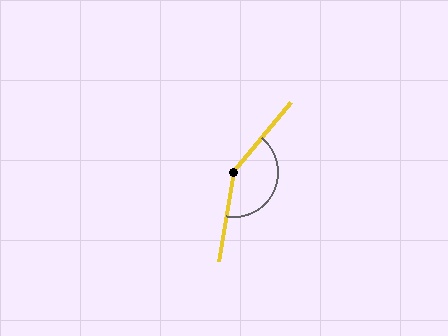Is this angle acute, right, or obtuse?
It is obtuse.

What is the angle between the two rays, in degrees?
Approximately 150 degrees.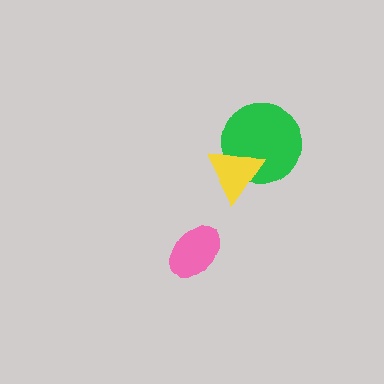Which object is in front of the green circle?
The yellow triangle is in front of the green circle.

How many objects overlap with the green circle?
1 object overlaps with the green circle.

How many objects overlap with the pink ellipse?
0 objects overlap with the pink ellipse.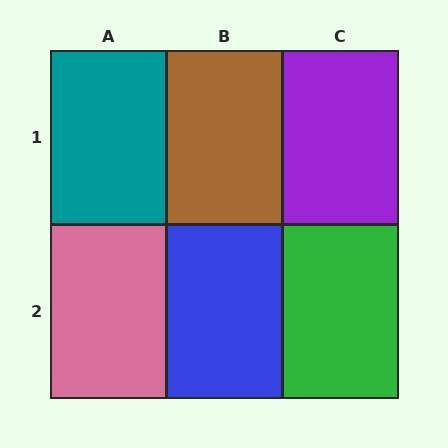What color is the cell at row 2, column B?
Blue.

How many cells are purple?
1 cell is purple.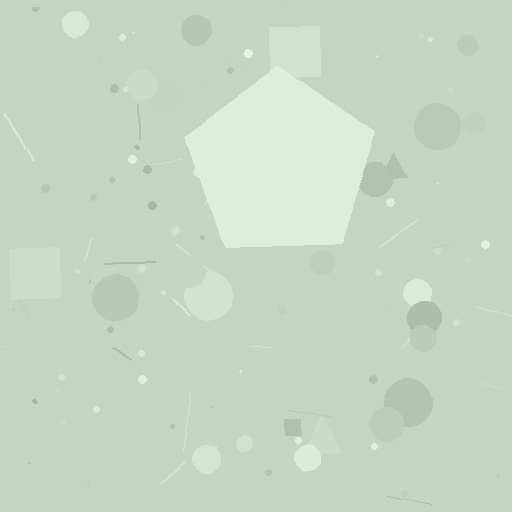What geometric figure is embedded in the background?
A pentagon is embedded in the background.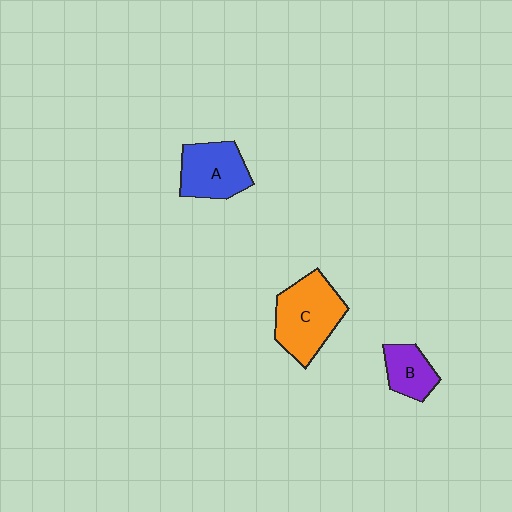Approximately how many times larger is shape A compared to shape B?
Approximately 1.5 times.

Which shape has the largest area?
Shape C (orange).